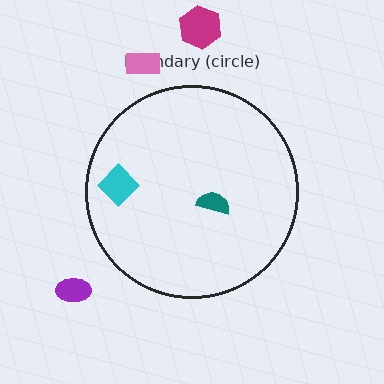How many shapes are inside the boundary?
2 inside, 3 outside.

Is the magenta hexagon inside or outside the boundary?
Outside.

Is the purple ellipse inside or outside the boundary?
Outside.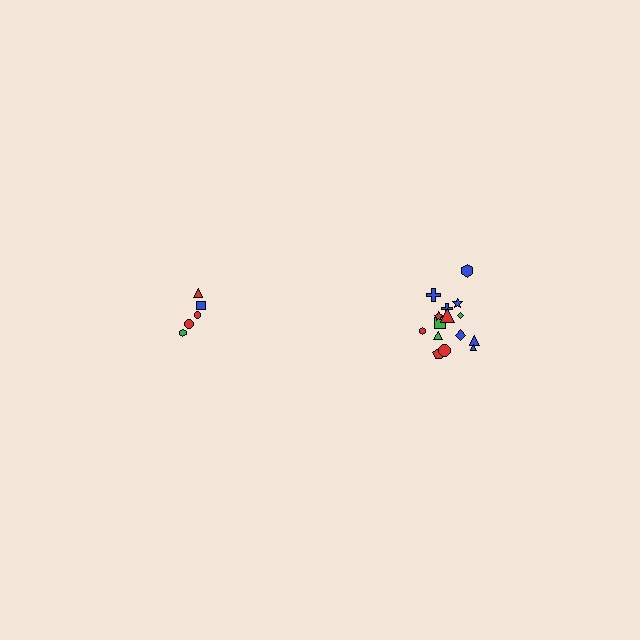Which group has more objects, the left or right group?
The right group.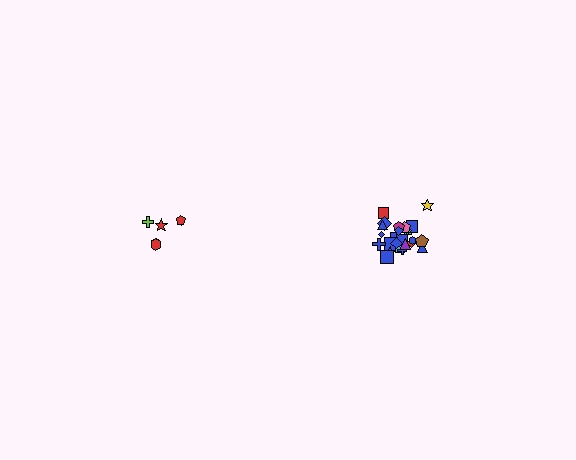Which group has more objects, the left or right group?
The right group.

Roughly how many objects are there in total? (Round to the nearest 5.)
Roughly 30 objects in total.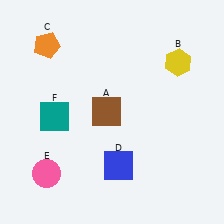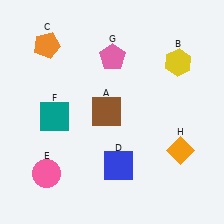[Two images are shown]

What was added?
A pink pentagon (G), an orange diamond (H) were added in Image 2.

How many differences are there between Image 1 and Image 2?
There are 2 differences between the two images.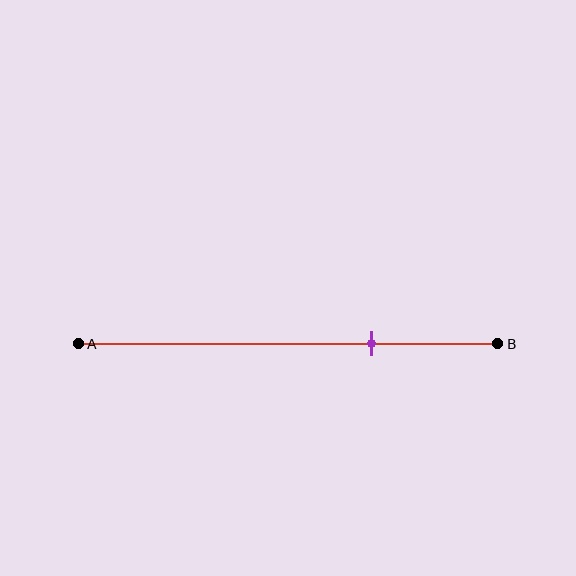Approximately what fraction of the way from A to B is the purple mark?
The purple mark is approximately 70% of the way from A to B.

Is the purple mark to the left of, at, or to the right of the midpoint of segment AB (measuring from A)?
The purple mark is to the right of the midpoint of segment AB.